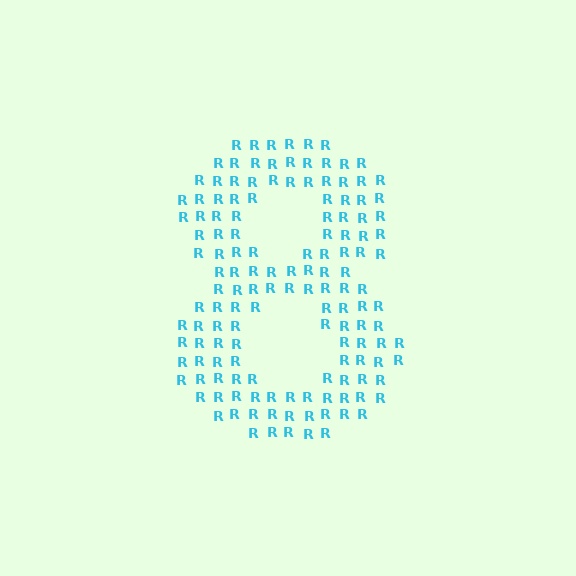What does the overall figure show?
The overall figure shows the digit 8.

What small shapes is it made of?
It is made of small letter R's.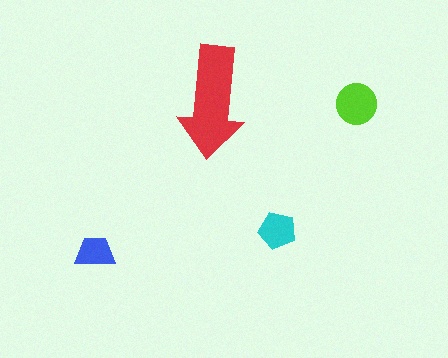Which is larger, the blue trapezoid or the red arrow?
The red arrow.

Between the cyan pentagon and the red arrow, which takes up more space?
The red arrow.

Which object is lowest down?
The blue trapezoid is bottommost.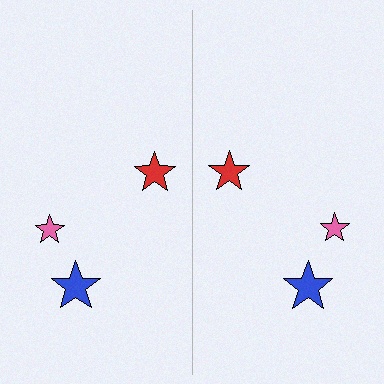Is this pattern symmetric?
Yes, this pattern has bilateral (reflection) symmetry.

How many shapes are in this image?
There are 6 shapes in this image.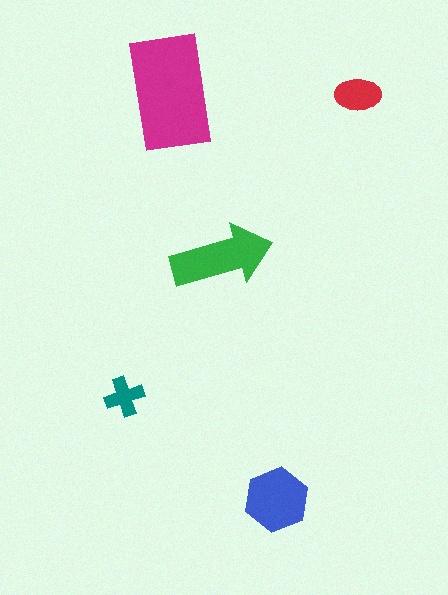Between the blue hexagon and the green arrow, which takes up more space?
The green arrow.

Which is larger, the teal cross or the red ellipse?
The red ellipse.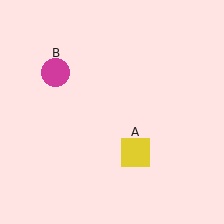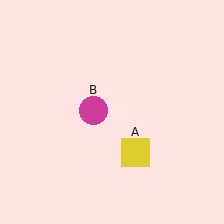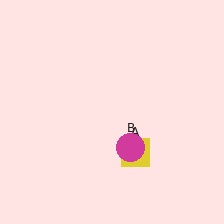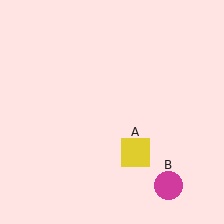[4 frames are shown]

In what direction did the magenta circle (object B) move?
The magenta circle (object B) moved down and to the right.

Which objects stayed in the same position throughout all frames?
Yellow square (object A) remained stationary.